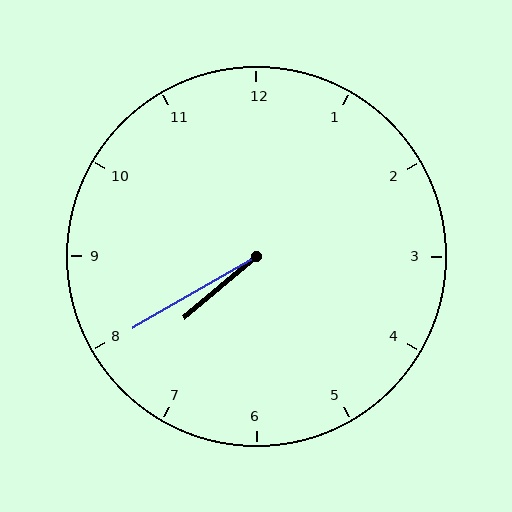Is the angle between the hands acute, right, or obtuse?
It is acute.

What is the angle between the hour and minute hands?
Approximately 10 degrees.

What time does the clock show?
7:40.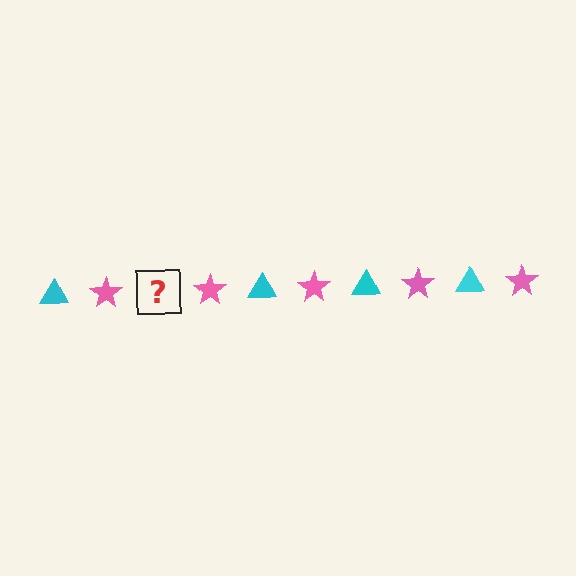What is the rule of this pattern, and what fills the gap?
The rule is that the pattern alternates between cyan triangle and pink star. The gap should be filled with a cyan triangle.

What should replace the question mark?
The question mark should be replaced with a cyan triangle.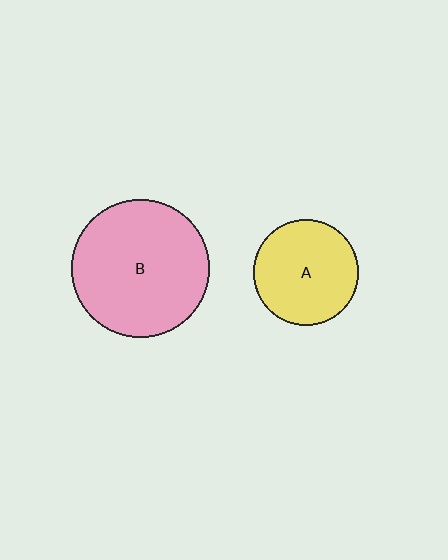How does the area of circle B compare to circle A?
Approximately 1.7 times.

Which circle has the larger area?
Circle B (pink).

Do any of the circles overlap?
No, none of the circles overlap.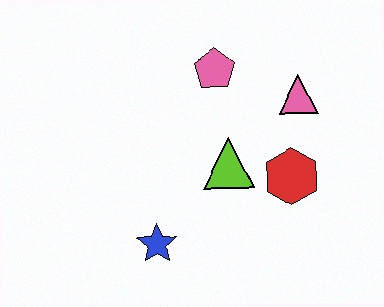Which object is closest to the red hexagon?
The lime triangle is closest to the red hexagon.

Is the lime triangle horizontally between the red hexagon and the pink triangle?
No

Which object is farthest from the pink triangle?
The blue star is farthest from the pink triangle.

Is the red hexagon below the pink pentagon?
Yes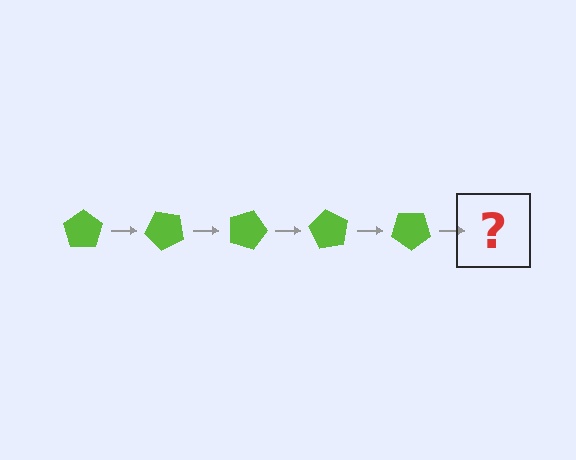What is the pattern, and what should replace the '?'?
The pattern is that the pentagon rotates 45 degrees each step. The '?' should be a lime pentagon rotated 225 degrees.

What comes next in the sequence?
The next element should be a lime pentagon rotated 225 degrees.